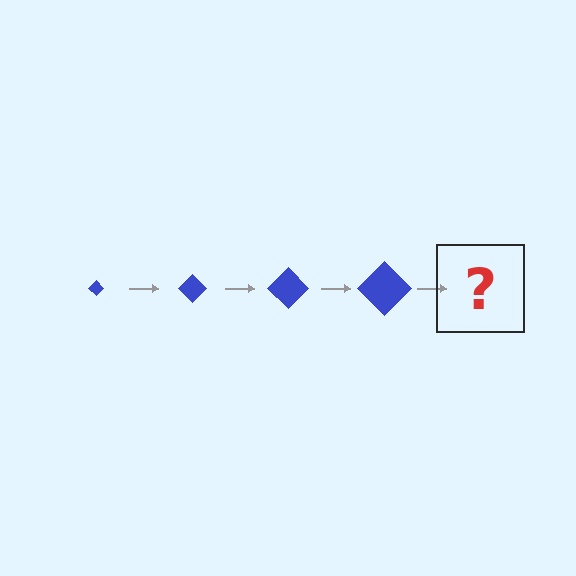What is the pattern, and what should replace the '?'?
The pattern is that the diamond gets progressively larger each step. The '?' should be a blue diamond, larger than the previous one.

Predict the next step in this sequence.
The next step is a blue diamond, larger than the previous one.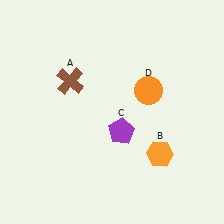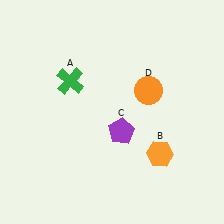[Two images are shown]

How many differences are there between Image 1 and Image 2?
There is 1 difference between the two images.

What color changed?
The cross (A) changed from brown in Image 1 to green in Image 2.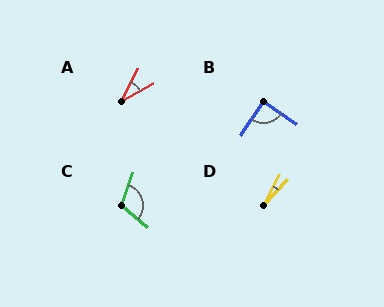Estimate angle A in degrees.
Approximately 35 degrees.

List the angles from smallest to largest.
D (16°), A (35°), B (90°), C (110°).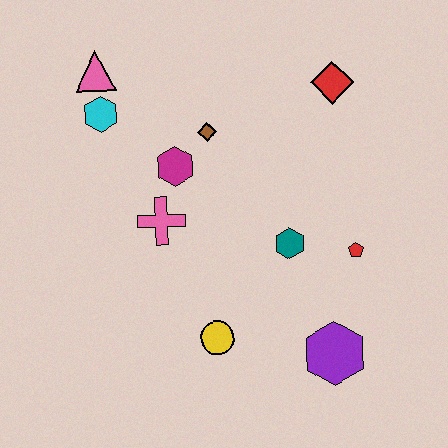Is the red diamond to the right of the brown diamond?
Yes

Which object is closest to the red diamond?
The brown diamond is closest to the red diamond.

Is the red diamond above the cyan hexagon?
Yes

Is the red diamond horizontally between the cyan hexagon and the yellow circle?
No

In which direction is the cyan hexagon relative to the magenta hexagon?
The cyan hexagon is to the left of the magenta hexagon.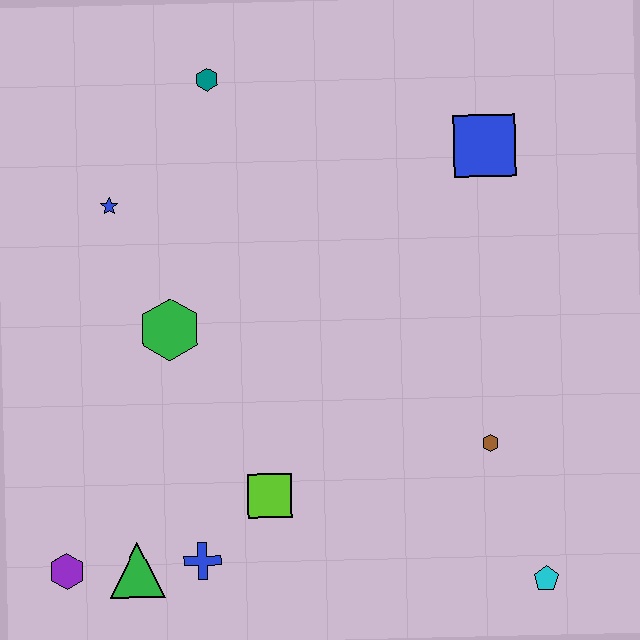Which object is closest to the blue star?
The green hexagon is closest to the blue star.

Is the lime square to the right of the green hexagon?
Yes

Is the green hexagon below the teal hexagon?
Yes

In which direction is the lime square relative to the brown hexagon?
The lime square is to the left of the brown hexagon.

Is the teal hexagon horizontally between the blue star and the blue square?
Yes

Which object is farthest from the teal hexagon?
The cyan pentagon is farthest from the teal hexagon.